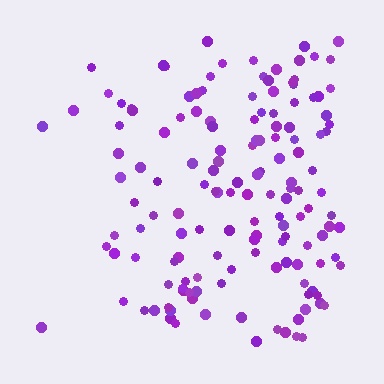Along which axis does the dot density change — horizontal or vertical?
Horizontal.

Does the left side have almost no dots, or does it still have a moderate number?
Still a moderate number, just noticeably fewer than the right.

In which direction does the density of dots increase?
From left to right, with the right side densest.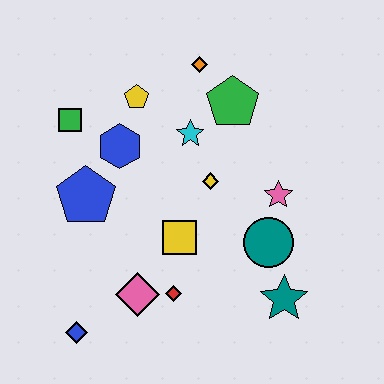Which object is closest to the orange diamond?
The green pentagon is closest to the orange diamond.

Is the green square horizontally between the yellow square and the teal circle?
No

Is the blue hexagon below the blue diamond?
No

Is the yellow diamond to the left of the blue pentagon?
No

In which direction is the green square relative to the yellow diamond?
The green square is to the left of the yellow diamond.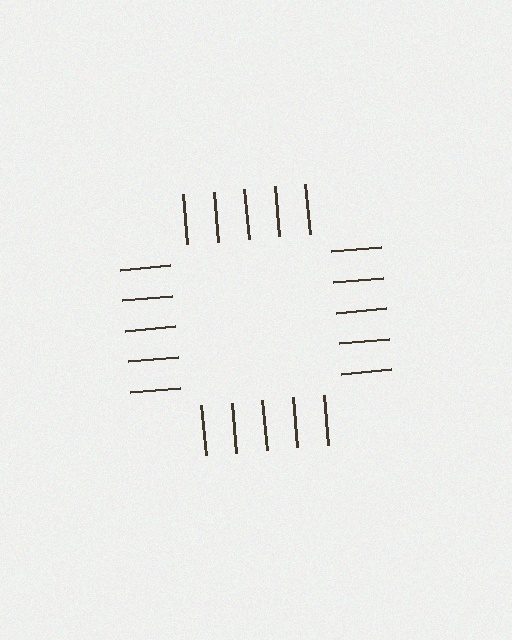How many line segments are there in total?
20 — 5 along each of the 4 edges.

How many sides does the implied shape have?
4 sides — the line-ends trace a square.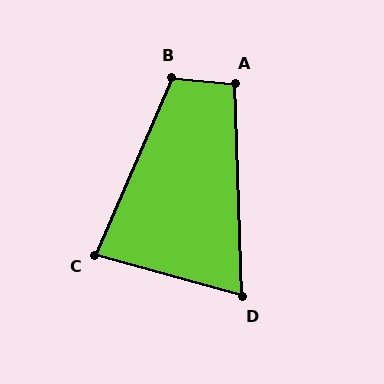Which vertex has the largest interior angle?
B, at approximately 108 degrees.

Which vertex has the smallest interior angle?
D, at approximately 72 degrees.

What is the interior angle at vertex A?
Approximately 98 degrees (obtuse).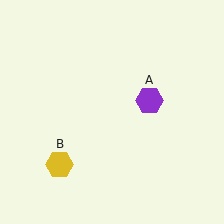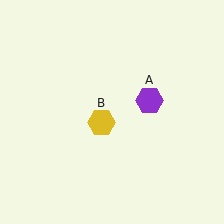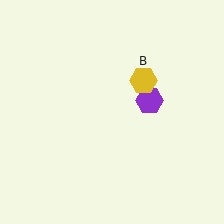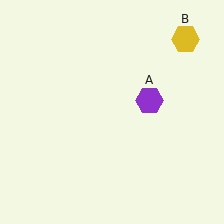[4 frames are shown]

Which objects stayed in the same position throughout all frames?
Purple hexagon (object A) remained stationary.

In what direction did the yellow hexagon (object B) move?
The yellow hexagon (object B) moved up and to the right.